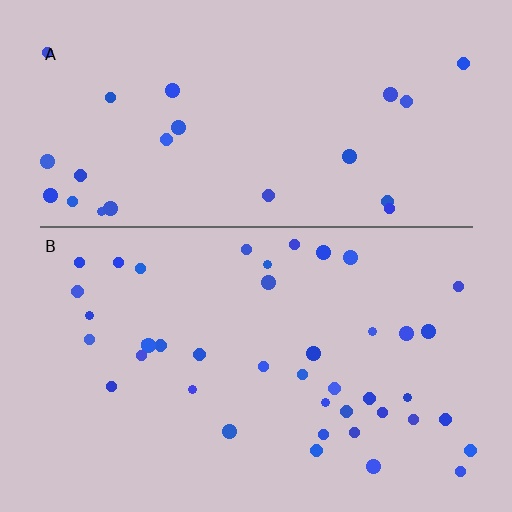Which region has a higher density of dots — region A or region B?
B (the bottom).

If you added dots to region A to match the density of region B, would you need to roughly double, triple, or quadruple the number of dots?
Approximately double.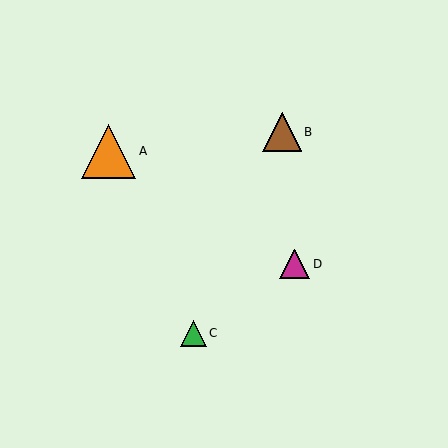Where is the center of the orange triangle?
The center of the orange triangle is at (109, 151).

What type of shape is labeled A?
Shape A is an orange triangle.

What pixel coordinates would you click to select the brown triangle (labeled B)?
Click at (282, 132) to select the brown triangle B.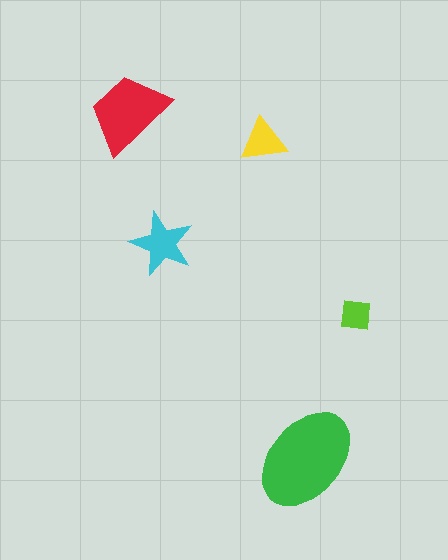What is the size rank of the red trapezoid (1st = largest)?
2nd.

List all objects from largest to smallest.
The green ellipse, the red trapezoid, the cyan star, the yellow triangle, the lime square.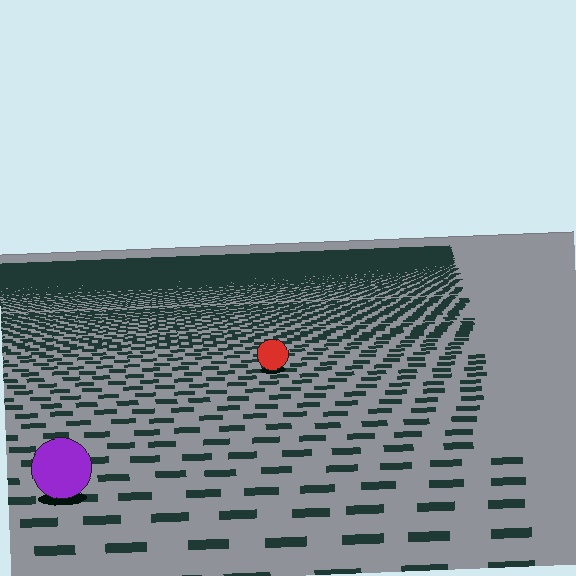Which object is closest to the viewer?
The purple circle is closest. The texture marks near it are larger and more spread out.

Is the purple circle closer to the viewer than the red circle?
Yes. The purple circle is closer — you can tell from the texture gradient: the ground texture is coarser near it.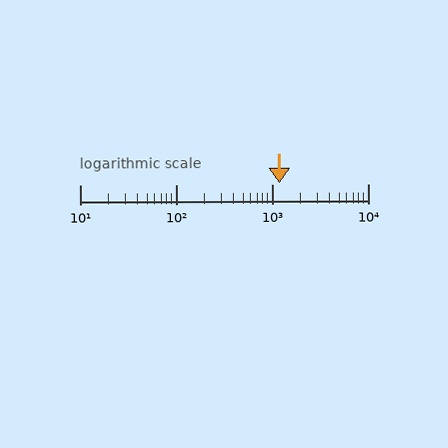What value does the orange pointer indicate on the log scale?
The pointer indicates approximately 1200.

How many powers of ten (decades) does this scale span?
The scale spans 3 decades, from 10 to 10000.